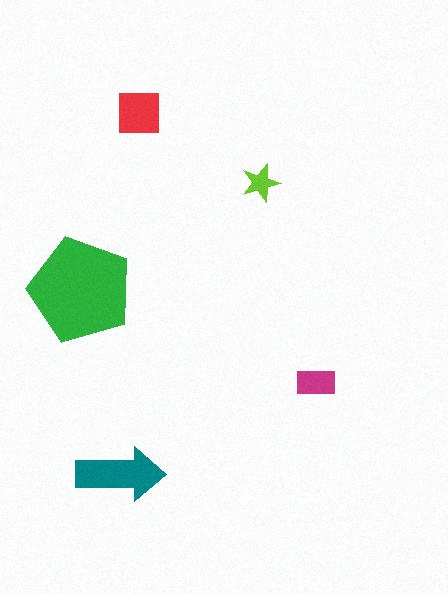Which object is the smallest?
The lime star.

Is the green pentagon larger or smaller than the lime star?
Larger.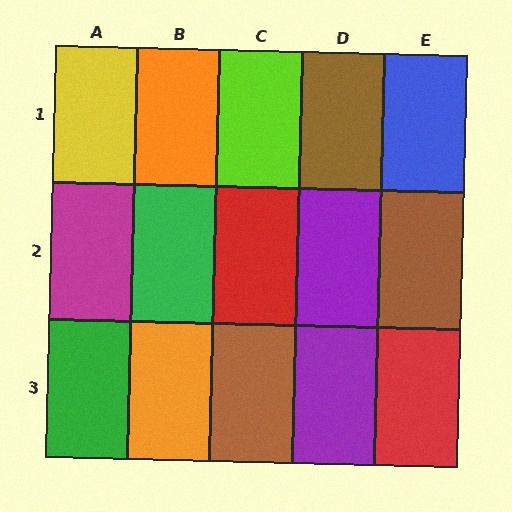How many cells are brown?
3 cells are brown.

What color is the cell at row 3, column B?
Orange.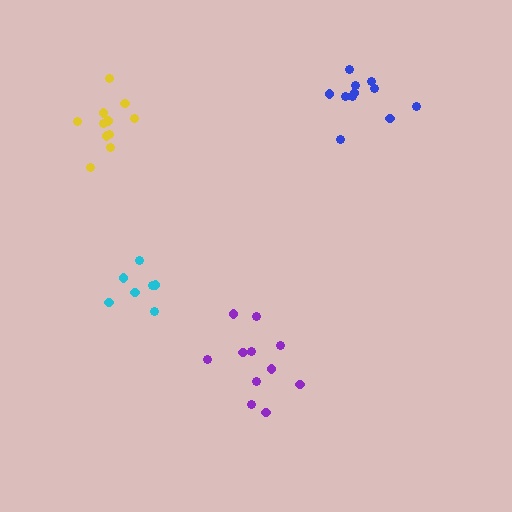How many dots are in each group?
Group 1: 11 dots, Group 2: 7 dots, Group 3: 11 dots, Group 4: 11 dots (40 total).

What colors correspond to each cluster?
The clusters are colored: purple, cyan, blue, yellow.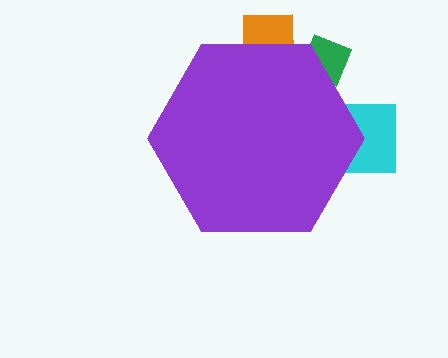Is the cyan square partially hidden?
Yes, the cyan square is partially hidden behind the purple hexagon.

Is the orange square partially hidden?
Yes, the orange square is partially hidden behind the purple hexagon.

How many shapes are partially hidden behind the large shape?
3 shapes are partially hidden.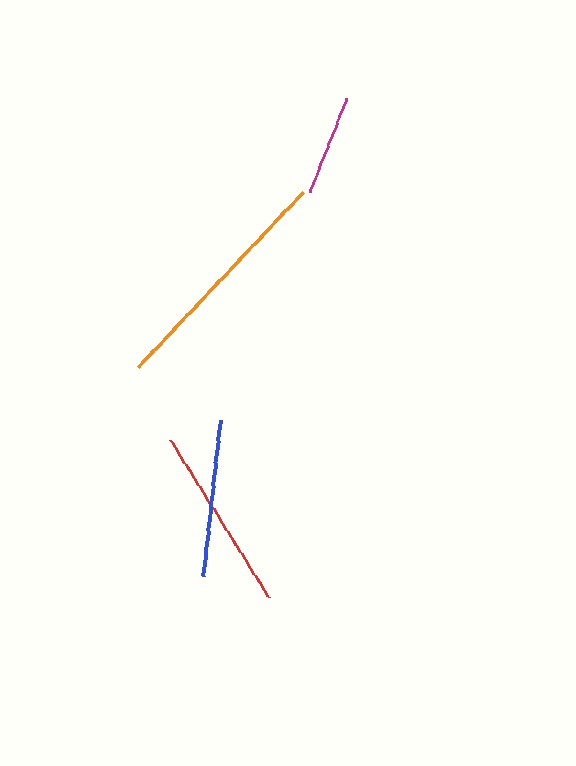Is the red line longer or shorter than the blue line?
The red line is longer than the blue line.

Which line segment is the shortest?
The magenta line is the shortest at approximately 101 pixels.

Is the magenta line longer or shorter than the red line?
The red line is longer than the magenta line.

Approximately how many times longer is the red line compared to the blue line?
The red line is approximately 1.2 times the length of the blue line.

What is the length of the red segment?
The red segment is approximately 184 pixels long.